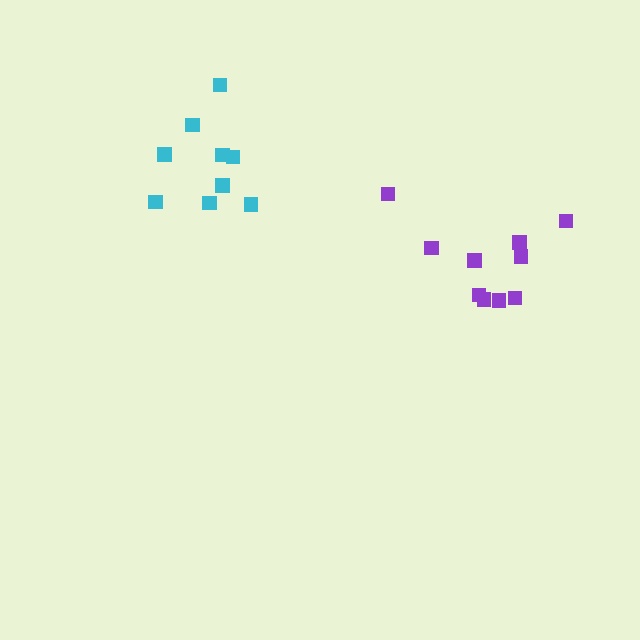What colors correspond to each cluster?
The clusters are colored: purple, cyan.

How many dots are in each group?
Group 1: 10 dots, Group 2: 9 dots (19 total).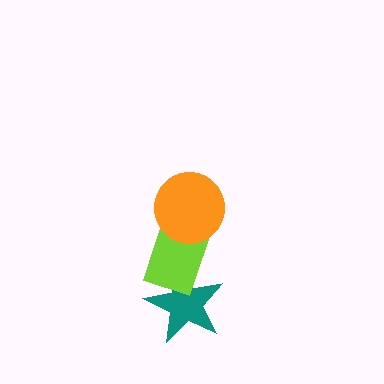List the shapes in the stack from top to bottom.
From top to bottom: the orange circle, the lime rectangle, the teal star.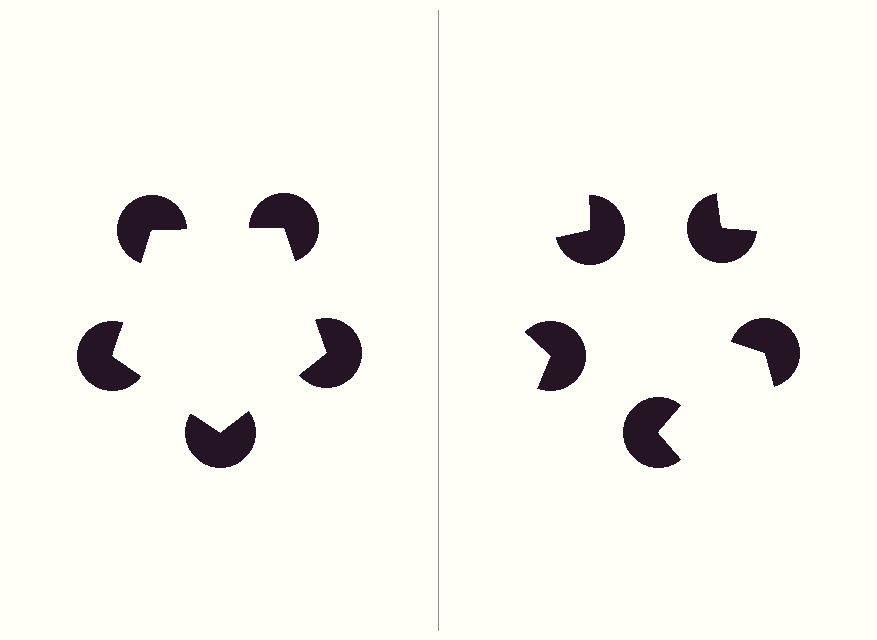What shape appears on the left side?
An illusory pentagon.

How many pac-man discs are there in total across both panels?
10 — 5 on each side.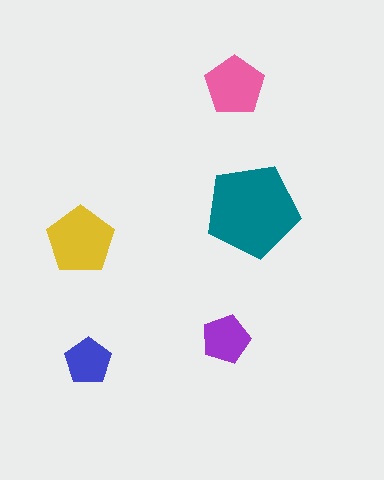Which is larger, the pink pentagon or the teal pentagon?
The teal one.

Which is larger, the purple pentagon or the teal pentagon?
The teal one.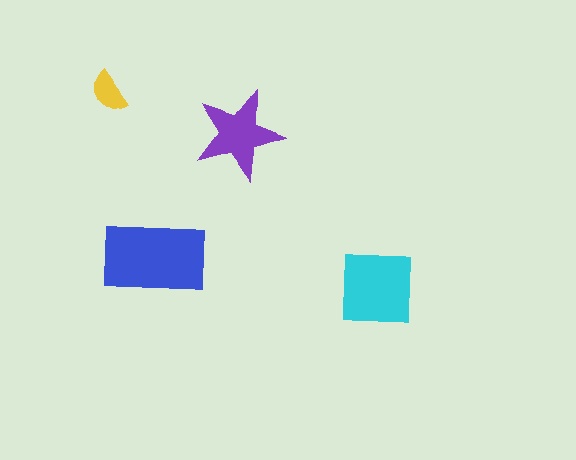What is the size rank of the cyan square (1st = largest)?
2nd.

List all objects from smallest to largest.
The yellow semicircle, the purple star, the cyan square, the blue rectangle.